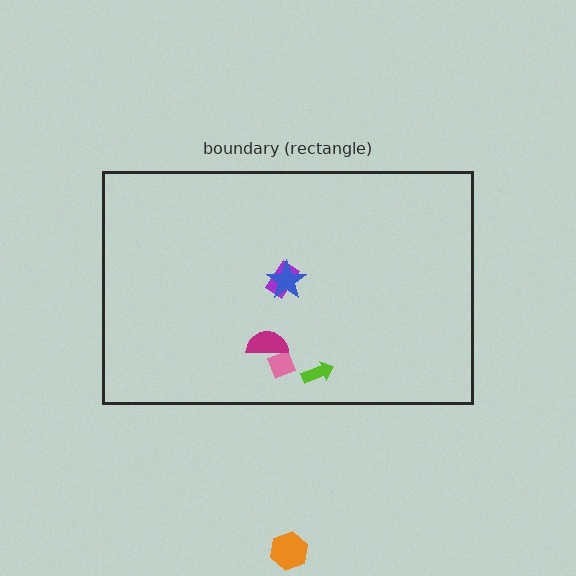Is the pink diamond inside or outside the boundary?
Inside.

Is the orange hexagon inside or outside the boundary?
Outside.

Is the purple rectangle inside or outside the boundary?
Inside.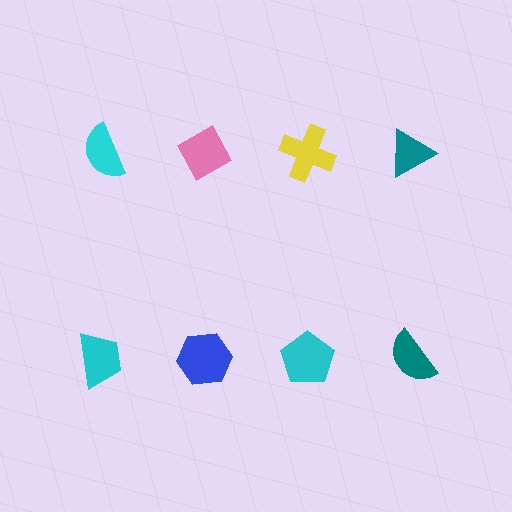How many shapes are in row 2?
4 shapes.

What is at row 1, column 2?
A pink diamond.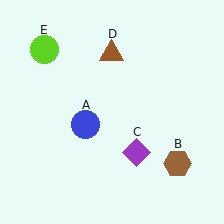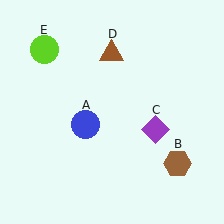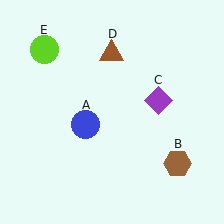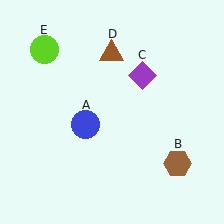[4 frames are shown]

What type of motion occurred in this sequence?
The purple diamond (object C) rotated counterclockwise around the center of the scene.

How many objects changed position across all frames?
1 object changed position: purple diamond (object C).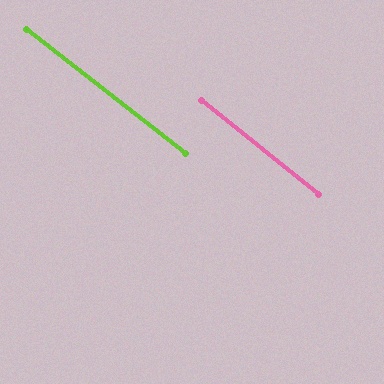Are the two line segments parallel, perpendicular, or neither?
Parallel — their directions differ by only 0.8°.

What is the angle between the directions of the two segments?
Approximately 1 degree.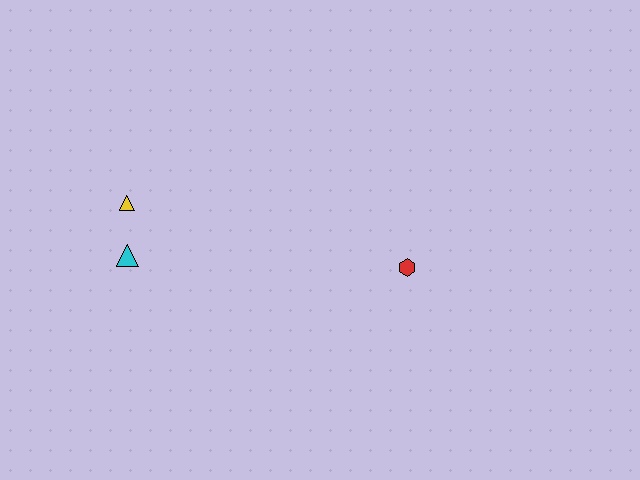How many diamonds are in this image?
There are no diamonds.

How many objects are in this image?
There are 3 objects.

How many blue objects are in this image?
There are no blue objects.